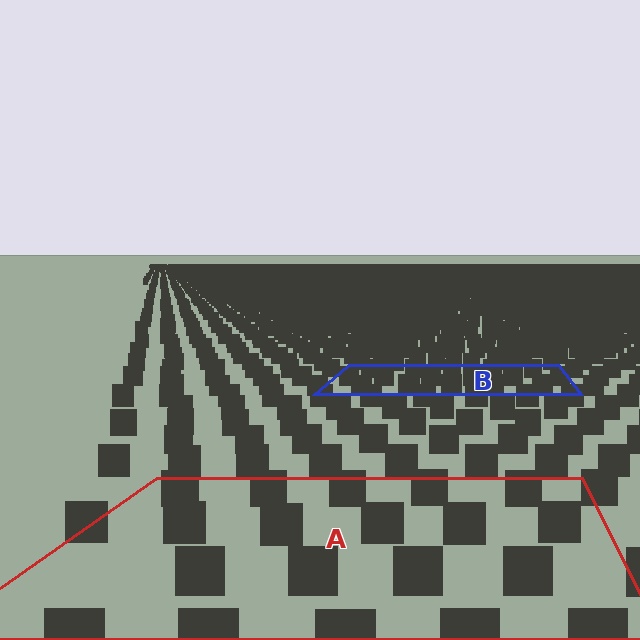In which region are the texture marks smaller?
The texture marks are smaller in region B, because it is farther away.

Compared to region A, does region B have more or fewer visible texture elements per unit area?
Region B has more texture elements per unit area — they are packed more densely because it is farther away.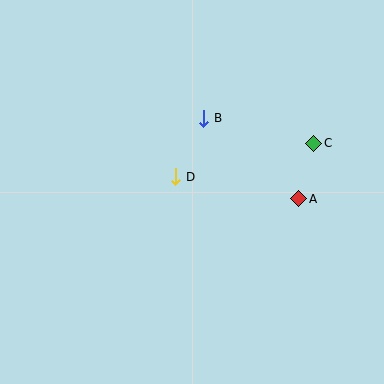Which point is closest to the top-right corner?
Point C is closest to the top-right corner.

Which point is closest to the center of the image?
Point D at (176, 177) is closest to the center.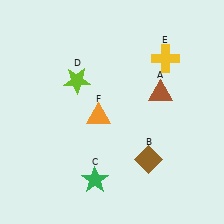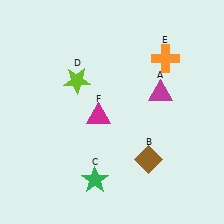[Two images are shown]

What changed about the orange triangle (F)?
In Image 1, F is orange. In Image 2, it changed to magenta.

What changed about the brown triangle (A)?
In Image 1, A is brown. In Image 2, it changed to magenta.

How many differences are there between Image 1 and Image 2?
There are 3 differences between the two images.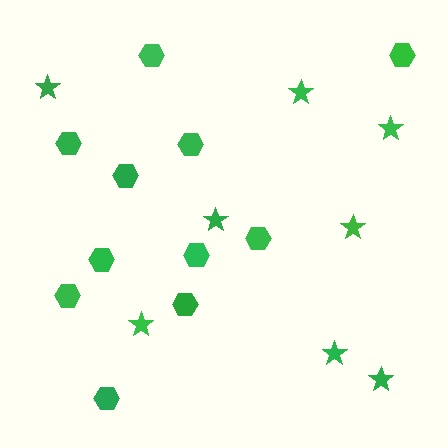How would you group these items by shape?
There are 2 groups: one group of stars (8) and one group of hexagons (11).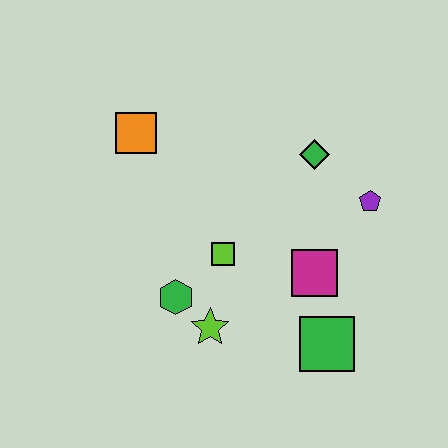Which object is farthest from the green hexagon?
The purple pentagon is farthest from the green hexagon.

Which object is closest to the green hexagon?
The lime star is closest to the green hexagon.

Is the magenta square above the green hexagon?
Yes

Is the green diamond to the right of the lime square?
Yes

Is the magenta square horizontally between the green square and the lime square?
Yes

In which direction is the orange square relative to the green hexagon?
The orange square is above the green hexagon.